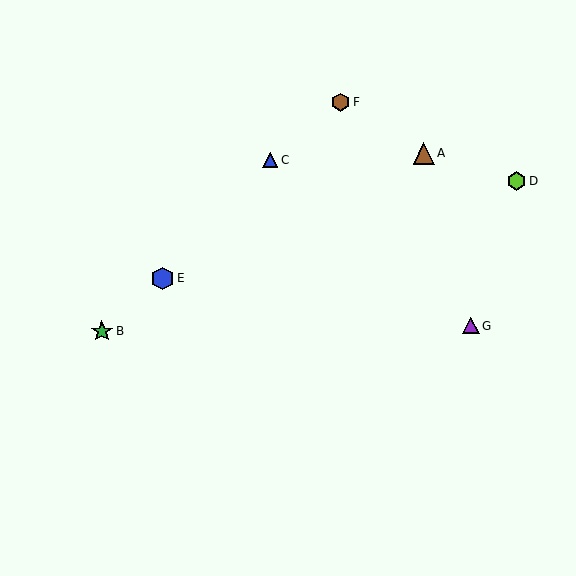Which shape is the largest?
The blue hexagon (labeled E) is the largest.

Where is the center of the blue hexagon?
The center of the blue hexagon is at (162, 278).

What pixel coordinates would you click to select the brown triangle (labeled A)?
Click at (424, 153) to select the brown triangle A.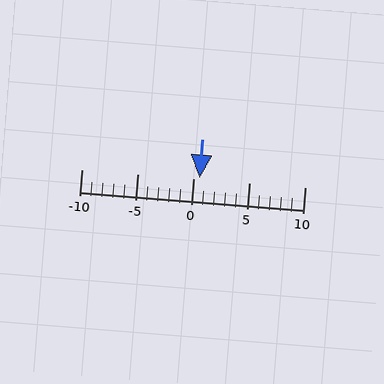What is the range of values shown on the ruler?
The ruler shows values from -10 to 10.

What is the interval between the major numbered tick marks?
The major tick marks are spaced 5 units apart.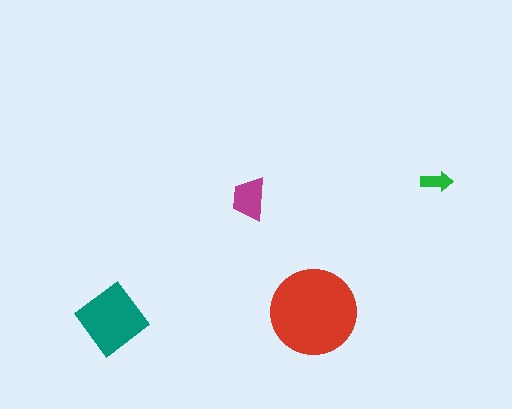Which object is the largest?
The red circle.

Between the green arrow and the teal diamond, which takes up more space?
The teal diamond.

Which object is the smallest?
The green arrow.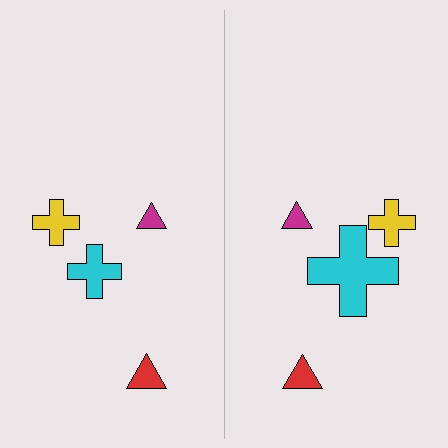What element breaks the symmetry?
The cyan cross on the right side has a different size than its mirror counterpart.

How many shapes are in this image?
There are 8 shapes in this image.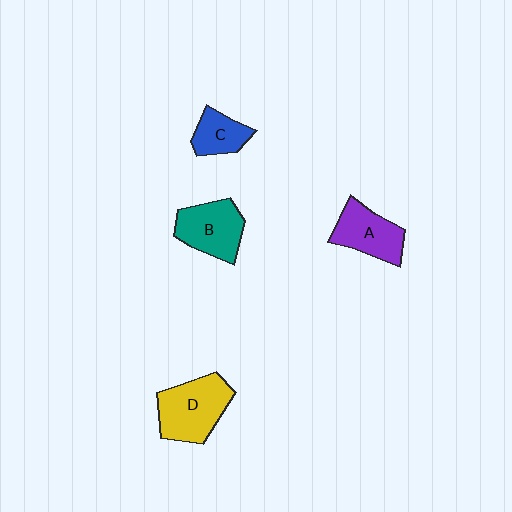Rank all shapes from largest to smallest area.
From largest to smallest: D (yellow), B (teal), A (purple), C (blue).